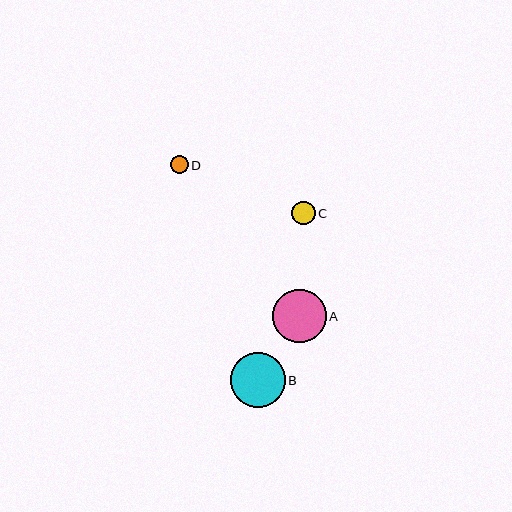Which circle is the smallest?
Circle D is the smallest with a size of approximately 18 pixels.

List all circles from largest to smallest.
From largest to smallest: B, A, C, D.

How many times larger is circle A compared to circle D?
Circle A is approximately 3.0 times the size of circle D.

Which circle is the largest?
Circle B is the largest with a size of approximately 54 pixels.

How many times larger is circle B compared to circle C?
Circle B is approximately 2.3 times the size of circle C.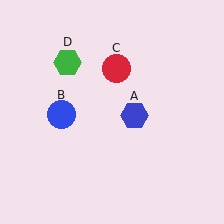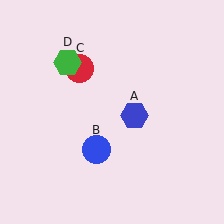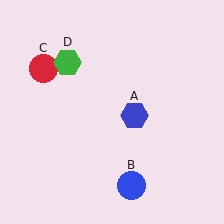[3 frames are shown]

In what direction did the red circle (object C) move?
The red circle (object C) moved left.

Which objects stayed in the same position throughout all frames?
Blue hexagon (object A) and green hexagon (object D) remained stationary.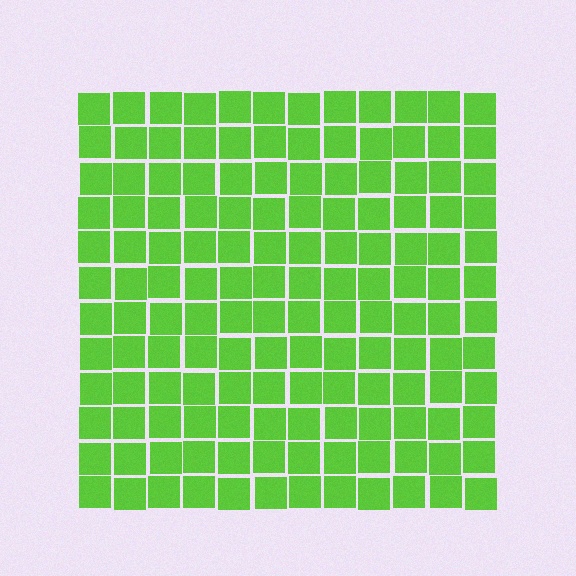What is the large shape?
The large shape is a square.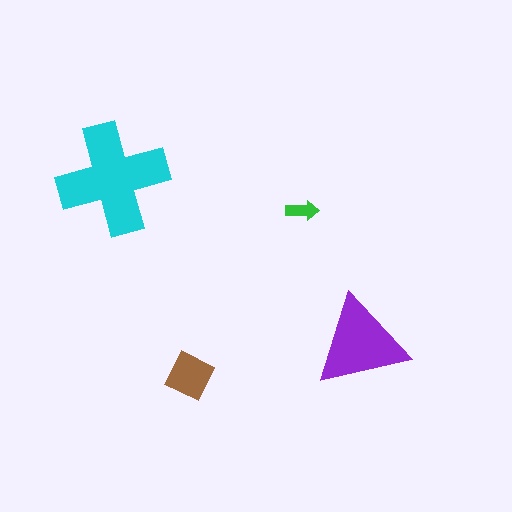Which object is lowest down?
The brown diamond is bottommost.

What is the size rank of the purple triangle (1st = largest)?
2nd.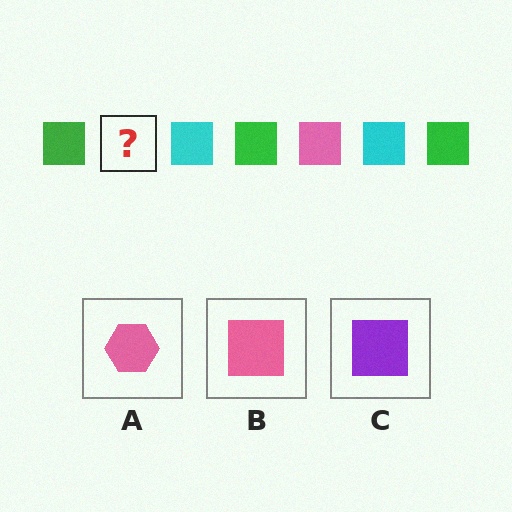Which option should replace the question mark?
Option B.